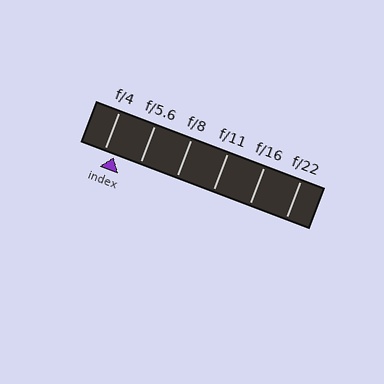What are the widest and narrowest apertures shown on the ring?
The widest aperture shown is f/4 and the narrowest is f/22.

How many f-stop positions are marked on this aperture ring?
There are 6 f-stop positions marked.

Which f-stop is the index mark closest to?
The index mark is closest to f/4.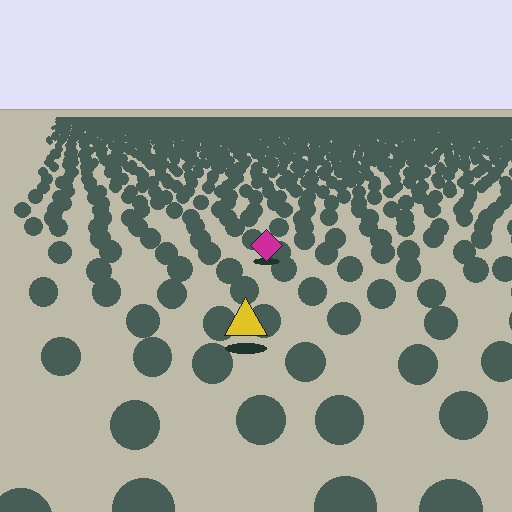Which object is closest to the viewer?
The yellow triangle is closest. The texture marks near it are larger and more spread out.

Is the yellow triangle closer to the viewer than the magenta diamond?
Yes. The yellow triangle is closer — you can tell from the texture gradient: the ground texture is coarser near it.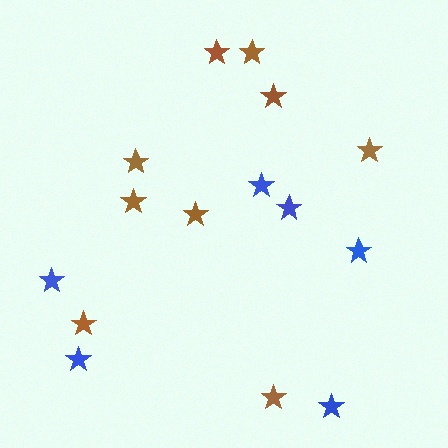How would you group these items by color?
There are 2 groups: one group of blue stars (6) and one group of brown stars (9).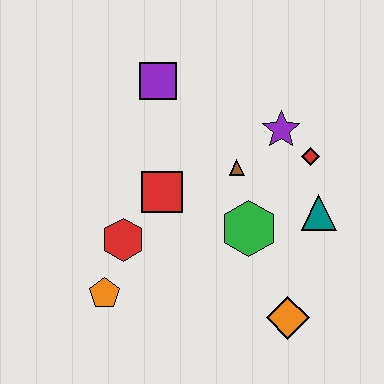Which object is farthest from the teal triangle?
The orange pentagon is farthest from the teal triangle.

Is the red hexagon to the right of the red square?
No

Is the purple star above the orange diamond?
Yes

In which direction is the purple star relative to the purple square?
The purple star is to the right of the purple square.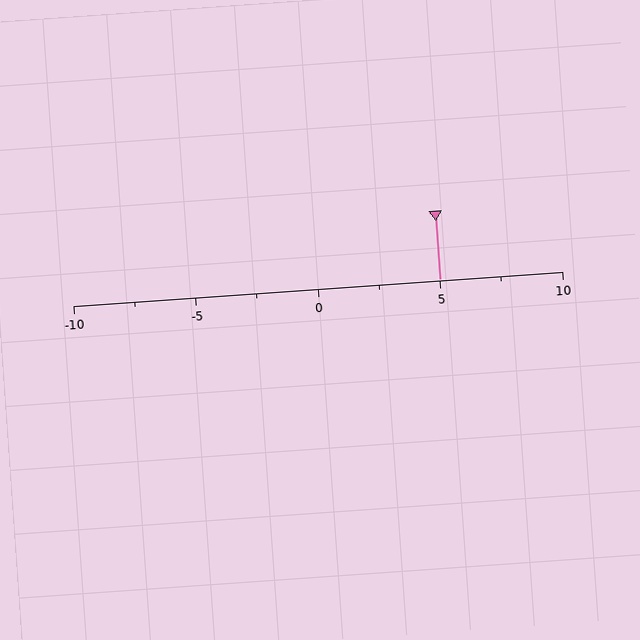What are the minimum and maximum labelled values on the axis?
The axis runs from -10 to 10.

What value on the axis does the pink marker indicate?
The marker indicates approximately 5.